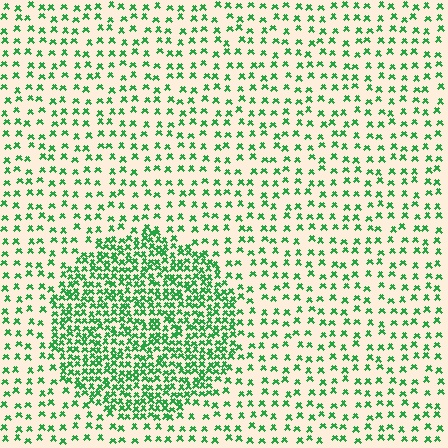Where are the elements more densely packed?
The elements are more densely packed inside the circle boundary.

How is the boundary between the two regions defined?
The boundary is defined by a change in element density (approximately 2.5x ratio). All elements are the same color, size, and shape.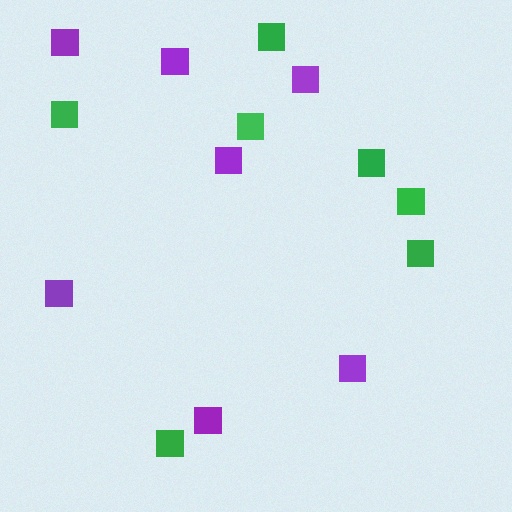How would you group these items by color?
There are 2 groups: one group of purple squares (7) and one group of green squares (7).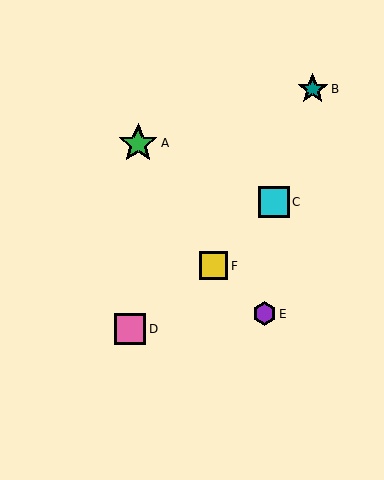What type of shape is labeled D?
Shape D is a pink square.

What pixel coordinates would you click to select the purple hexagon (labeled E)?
Click at (265, 314) to select the purple hexagon E.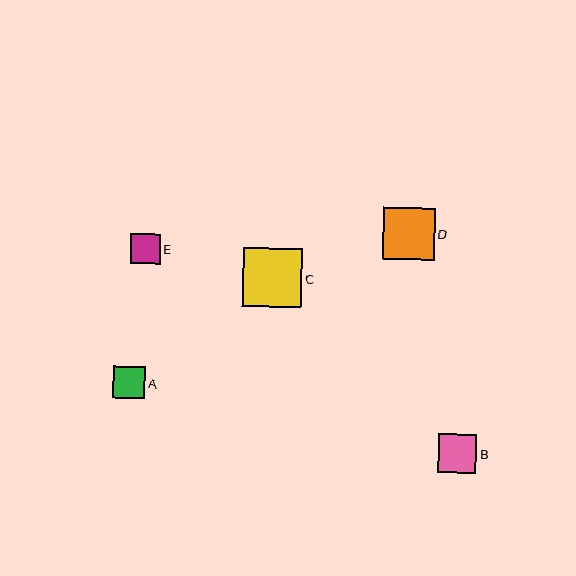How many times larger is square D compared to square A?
Square D is approximately 1.6 times the size of square A.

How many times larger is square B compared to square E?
Square B is approximately 1.3 times the size of square E.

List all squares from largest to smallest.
From largest to smallest: C, D, B, A, E.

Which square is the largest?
Square C is the largest with a size of approximately 59 pixels.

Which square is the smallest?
Square E is the smallest with a size of approximately 30 pixels.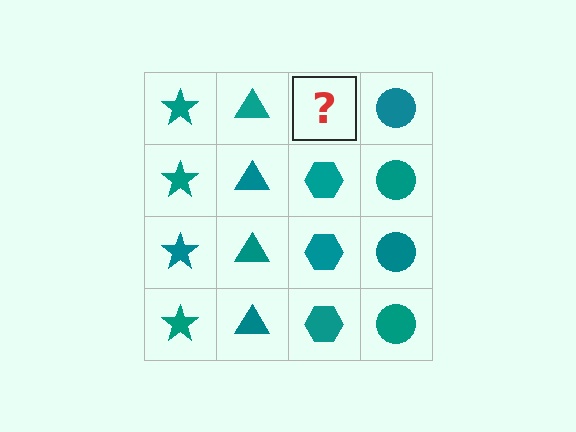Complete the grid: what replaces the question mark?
The question mark should be replaced with a teal hexagon.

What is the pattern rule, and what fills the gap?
The rule is that each column has a consistent shape. The gap should be filled with a teal hexagon.